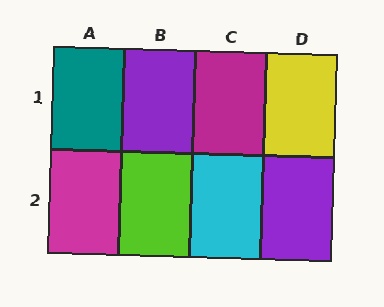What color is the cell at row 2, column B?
Lime.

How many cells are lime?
1 cell is lime.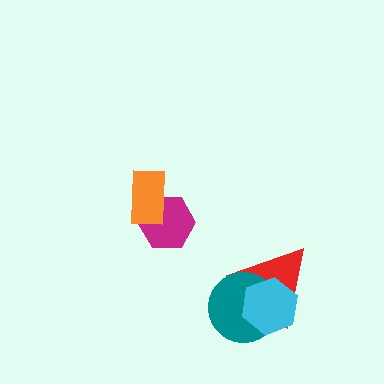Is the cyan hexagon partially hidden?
No, no other shape covers it.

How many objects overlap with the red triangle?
2 objects overlap with the red triangle.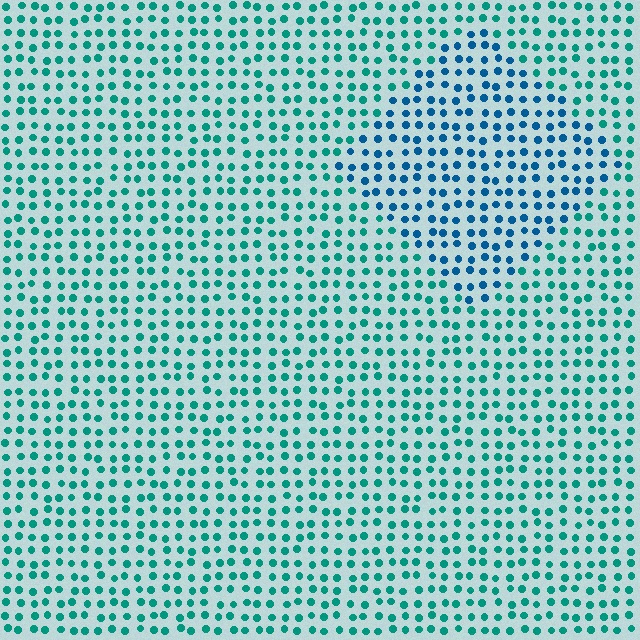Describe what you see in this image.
The image is filled with small teal elements in a uniform arrangement. A diamond-shaped region is visible where the elements are tinted to a slightly different hue, forming a subtle color boundary.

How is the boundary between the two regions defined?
The boundary is defined purely by a slight shift in hue (about 33 degrees). Spacing, size, and orientation are identical on both sides.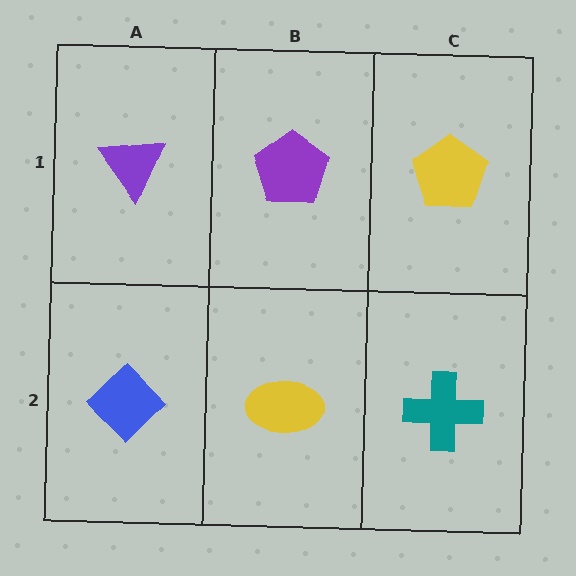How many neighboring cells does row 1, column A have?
2.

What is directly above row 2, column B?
A purple pentagon.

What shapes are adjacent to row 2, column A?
A purple triangle (row 1, column A), a yellow ellipse (row 2, column B).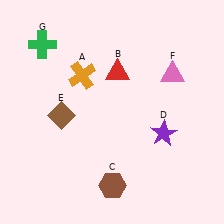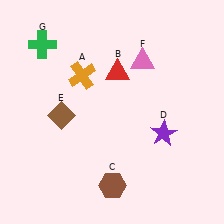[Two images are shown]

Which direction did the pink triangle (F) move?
The pink triangle (F) moved left.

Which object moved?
The pink triangle (F) moved left.